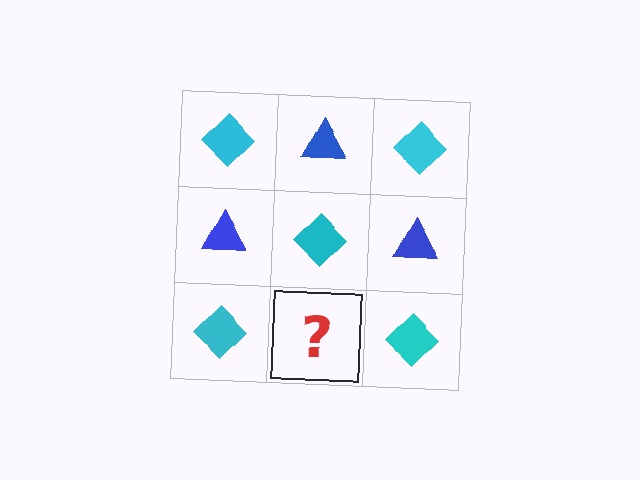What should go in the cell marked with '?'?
The missing cell should contain a blue triangle.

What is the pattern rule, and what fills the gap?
The rule is that it alternates cyan diamond and blue triangle in a checkerboard pattern. The gap should be filled with a blue triangle.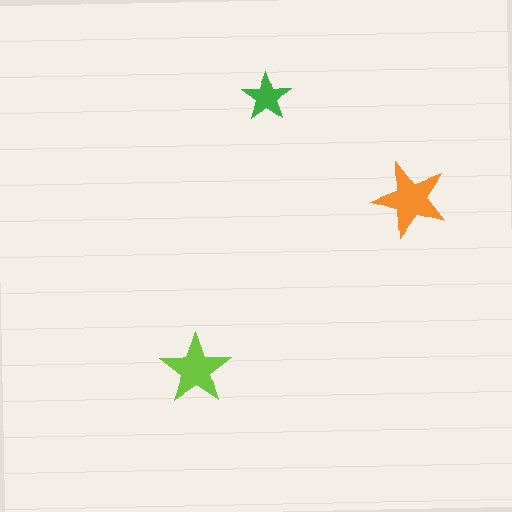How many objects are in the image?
There are 3 objects in the image.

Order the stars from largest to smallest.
the orange one, the lime one, the green one.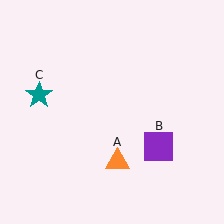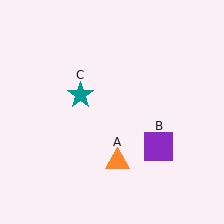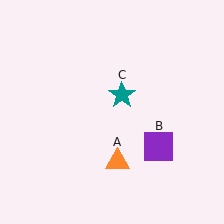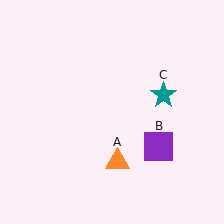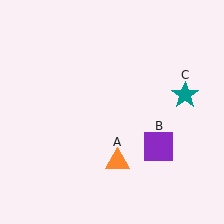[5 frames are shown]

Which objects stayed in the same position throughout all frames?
Orange triangle (object A) and purple square (object B) remained stationary.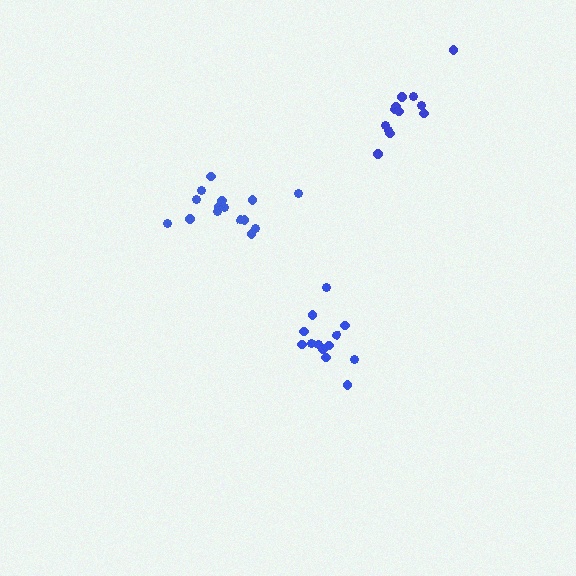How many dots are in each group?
Group 1: 15 dots, Group 2: 13 dots, Group 3: 12 dots (40 total).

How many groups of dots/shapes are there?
There are 3 groups.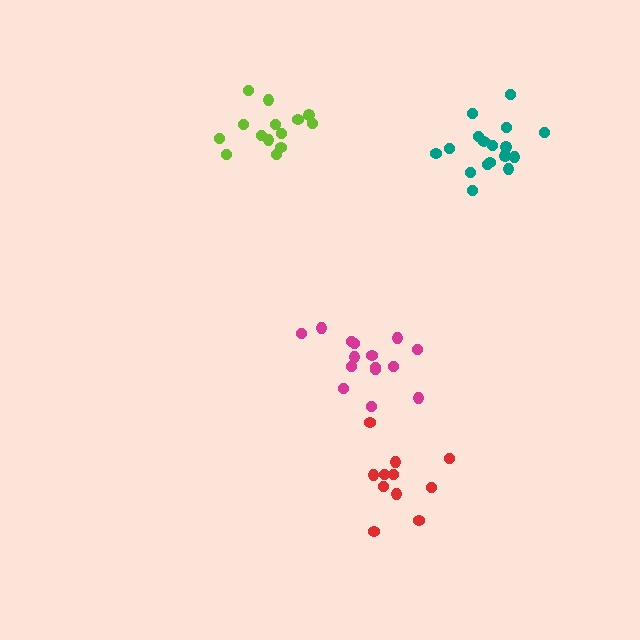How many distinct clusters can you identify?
There are 4 distinct clusters.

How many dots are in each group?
Group 1: 17 dots, Group 2: 14 dots, Group 3: 11 dots, Group 4: 15 dots (57 total).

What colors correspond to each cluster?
The clusters are colored: teal, lime, red, magenta.